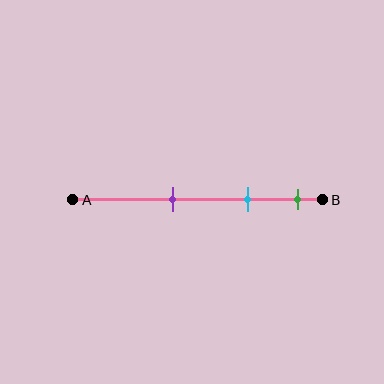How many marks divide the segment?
There are 3 marks dividing the segment.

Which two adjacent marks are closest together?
The cyan and green marks are the closest adjacent pair.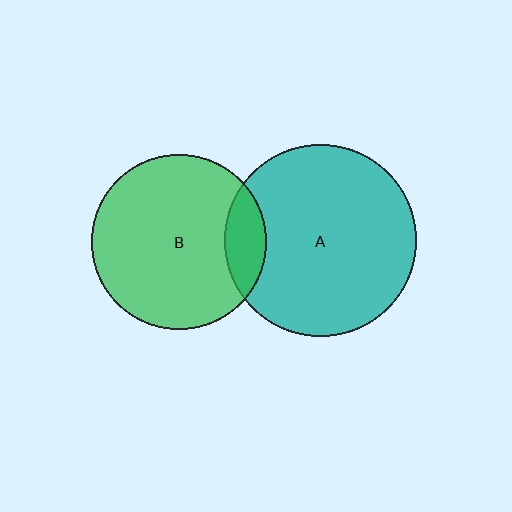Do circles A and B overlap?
Yes.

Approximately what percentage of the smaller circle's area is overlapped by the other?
Approximately 15%.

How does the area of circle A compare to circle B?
Approximately 1.2 times.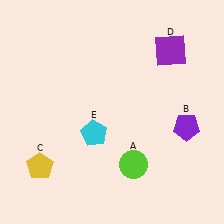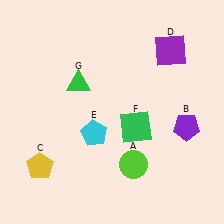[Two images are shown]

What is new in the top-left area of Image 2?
A green triangle (G) was added in the top-left area of Image 2.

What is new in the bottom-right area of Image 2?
A green square (F) was added in the bottom-right area of Image 2.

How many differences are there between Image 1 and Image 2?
There are 2 differences between the two images.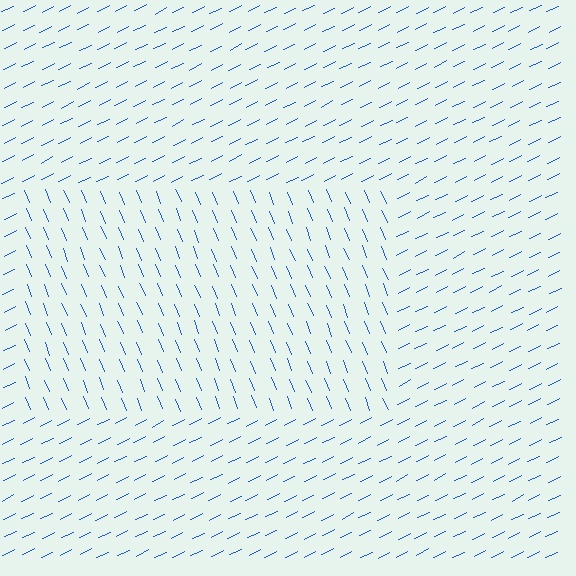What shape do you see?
I see a rectangle.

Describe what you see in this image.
The image is filled with small blue line segments. A rectangle region in the image has lines oriented differently from the surrounding lines, creating a visible texture boundary.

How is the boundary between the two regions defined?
The boundary is defined purely by a change in line orientation (approximately 86 degrees difference). All lines are the same color and thickness.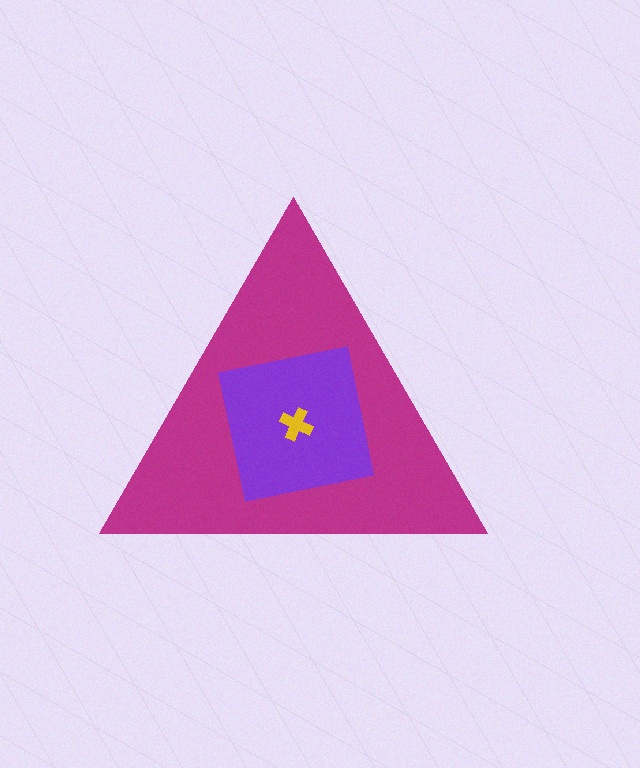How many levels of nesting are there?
3.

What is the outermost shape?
The magenta triangle.